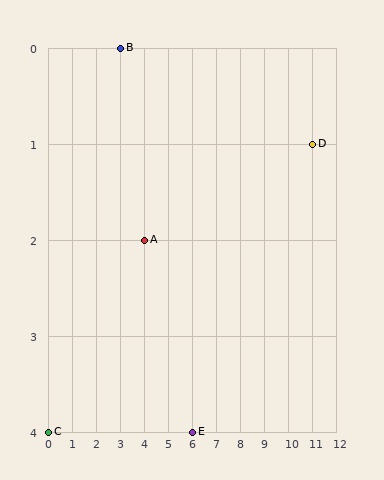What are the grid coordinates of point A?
Point A is at grid coordinates (4, 2).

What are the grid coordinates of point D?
Point D is at grid coordinates (11, 1).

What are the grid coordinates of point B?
Point B is at grid coordinates (3, 0).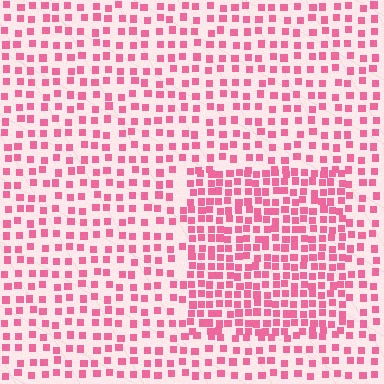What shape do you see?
I see a rectangle.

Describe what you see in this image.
The image contains small pink elements arranged at two different densities. A rectangle-shaped region is visible where the elements are more densely packed than the surrounding area.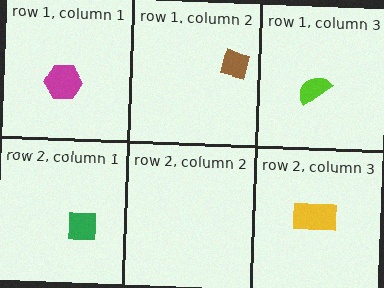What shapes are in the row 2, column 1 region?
The green square.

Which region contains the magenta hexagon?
The row 1, column 1 region.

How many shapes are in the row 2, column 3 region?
1.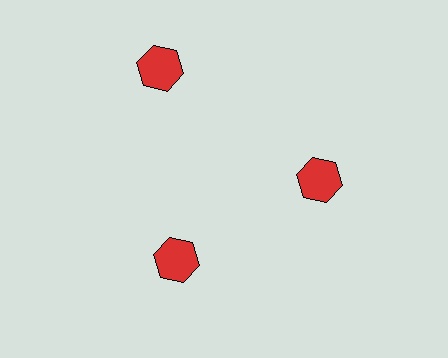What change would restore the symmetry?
The symmetry would be restored by moving it inward, back onto the ring so that all 3 hexagons sit at equal angles and equal distance from the center.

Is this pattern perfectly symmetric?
No. The 3 red hexagons are arranged in a ring, but one element near the 11 o'clock position is pushed outward from the center, breaking the 3-fold rotational symmetry.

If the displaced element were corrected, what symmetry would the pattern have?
It would have 3-fold rotational symmetry — the pattern would map onto itself every 120 degrees.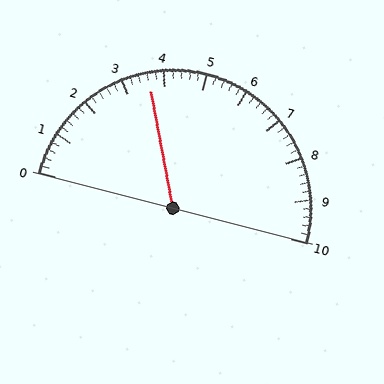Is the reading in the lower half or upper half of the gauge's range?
The reading is in the lower half of the range (0 to 10).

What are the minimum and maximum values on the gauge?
The gauge ranges from 0 to 10.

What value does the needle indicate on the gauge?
The needle indicates approximately 3.6.